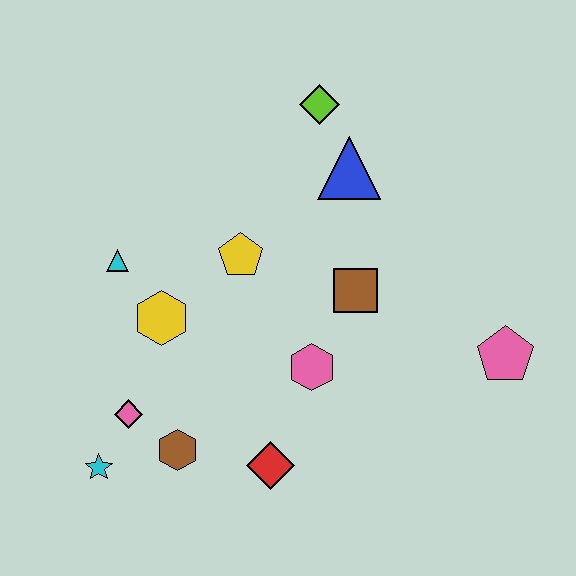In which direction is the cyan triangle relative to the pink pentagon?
The cyan triangle is to the left of the pink pentagon.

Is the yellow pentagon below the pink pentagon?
No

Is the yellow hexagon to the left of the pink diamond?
No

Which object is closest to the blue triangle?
The lime diamond is closest to the blue triangle.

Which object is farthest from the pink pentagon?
The cyan star is farthest from the pink pentagon.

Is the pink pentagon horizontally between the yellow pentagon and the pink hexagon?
No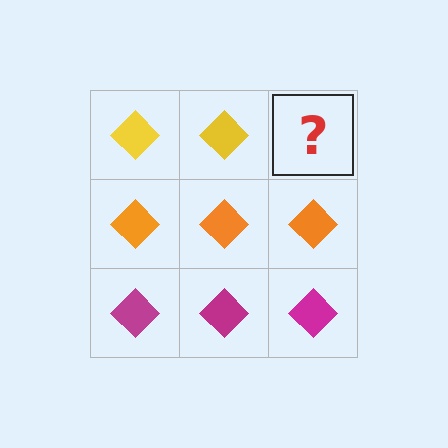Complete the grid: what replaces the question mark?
The question mark should be replaced with a yellow diamond.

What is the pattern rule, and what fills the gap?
The rule is that each row has a consistent color. The gap should be filled with a yellow diamond.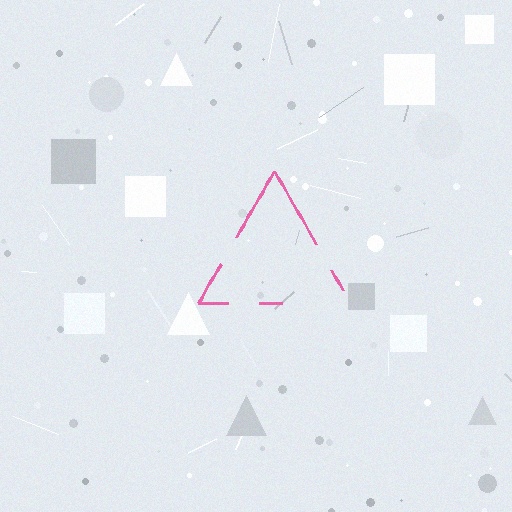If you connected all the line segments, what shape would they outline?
They would outline a triangle.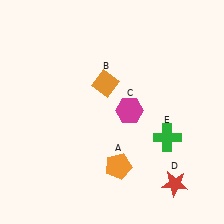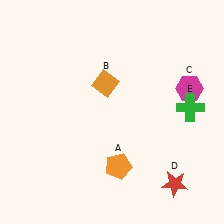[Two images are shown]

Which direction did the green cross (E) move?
The green cross (E) moved up.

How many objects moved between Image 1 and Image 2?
2 objects moved between the two images.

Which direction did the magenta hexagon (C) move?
The magenta hexagon (C) moved right.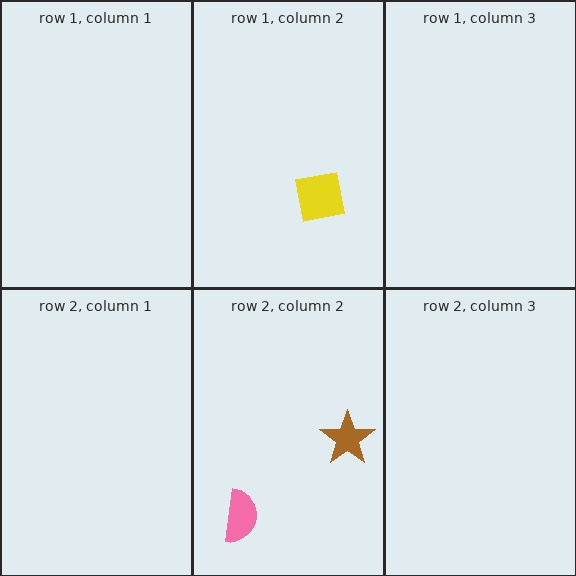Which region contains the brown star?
The row 2, column 2 region.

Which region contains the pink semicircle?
The row 2, column 2 region.